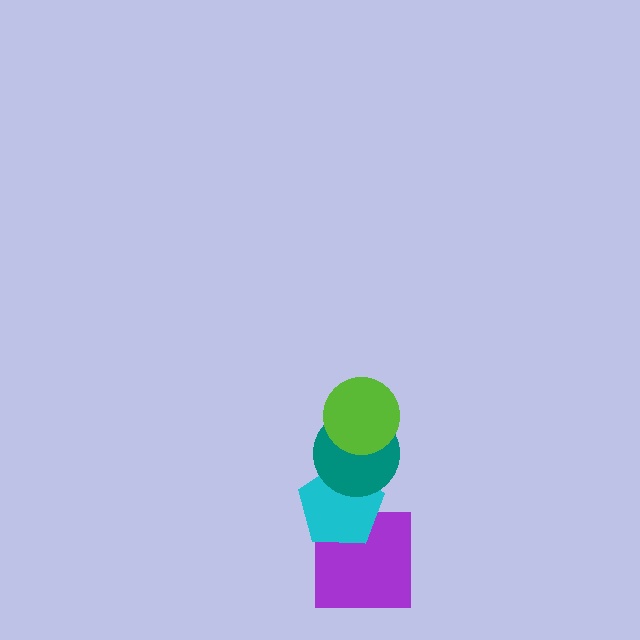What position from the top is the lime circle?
The lime circle is 1st from the top.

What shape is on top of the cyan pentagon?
The teal circle is on top of the cyan pentagon.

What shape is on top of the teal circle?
The lime circle is on top of the teal circle.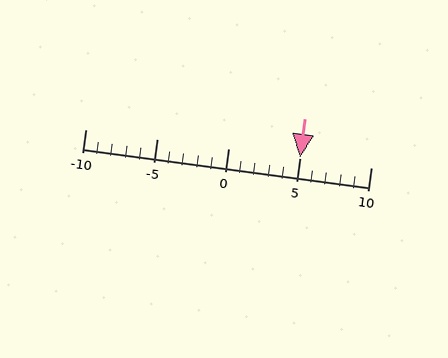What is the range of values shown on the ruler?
The ruler shows values from -10 to 10.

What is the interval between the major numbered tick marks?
The major tick marks are spaced 5 units apart.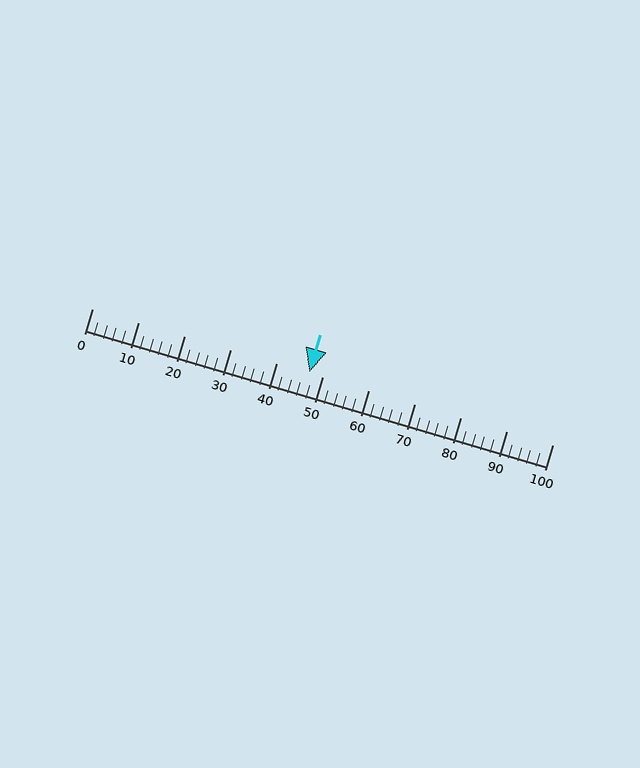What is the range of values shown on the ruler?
The ruler shows values from 0 to 100.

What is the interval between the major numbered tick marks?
The major tick marks are spaced 10 units apart.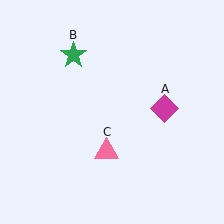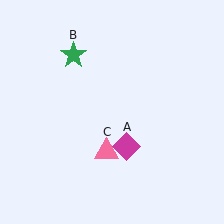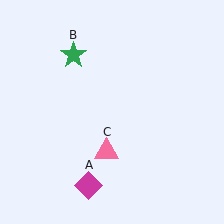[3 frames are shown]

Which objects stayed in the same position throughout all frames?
Green star (object B) and pink triangle (object C) remained stationary.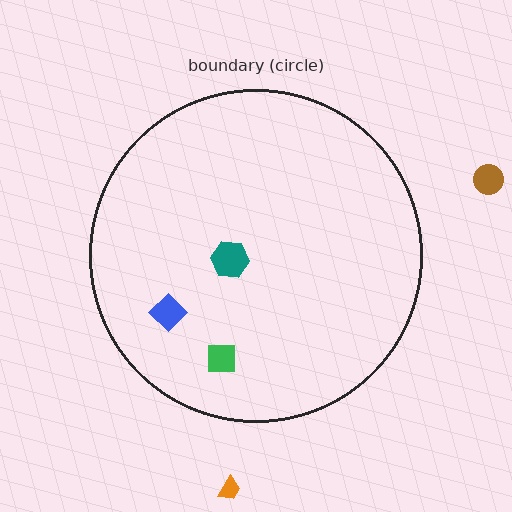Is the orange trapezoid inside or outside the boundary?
Outside.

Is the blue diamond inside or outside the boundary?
Inside.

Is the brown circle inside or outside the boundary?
Outside.